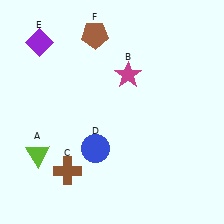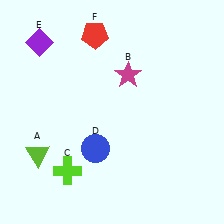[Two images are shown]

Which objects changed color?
C changed from brown to lime. F changed from brown to red.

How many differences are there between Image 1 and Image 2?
There are 2 differences between the two images.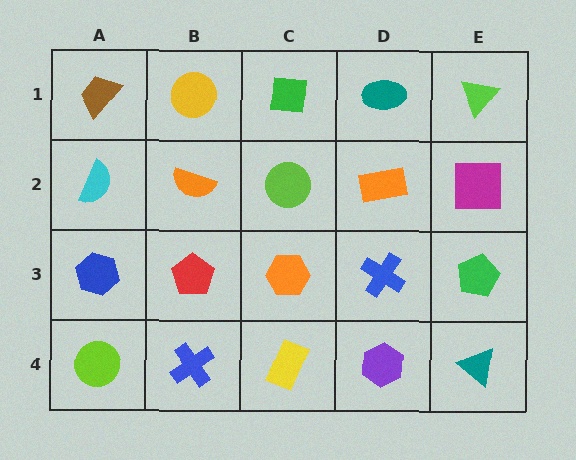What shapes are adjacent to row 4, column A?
A blue hexagon (row 3, column A), a blue cross (row 4, column B).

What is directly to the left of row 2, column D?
A lime circle.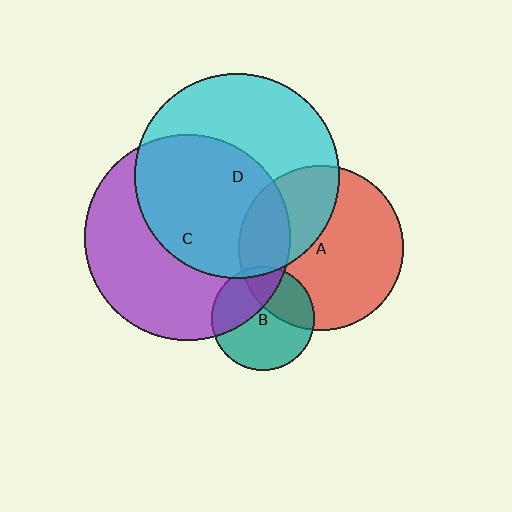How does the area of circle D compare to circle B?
Approximately 3.9 times.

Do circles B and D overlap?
Yes.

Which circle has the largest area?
Circle C (purple).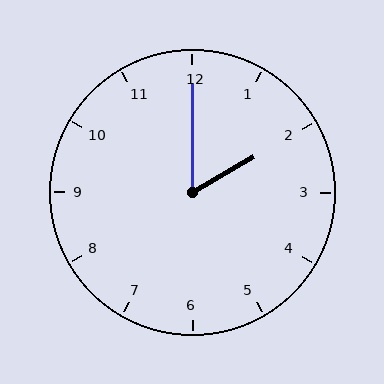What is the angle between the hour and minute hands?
Approximately 60 degrees.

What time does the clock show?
2:00.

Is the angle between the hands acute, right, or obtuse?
It is acute.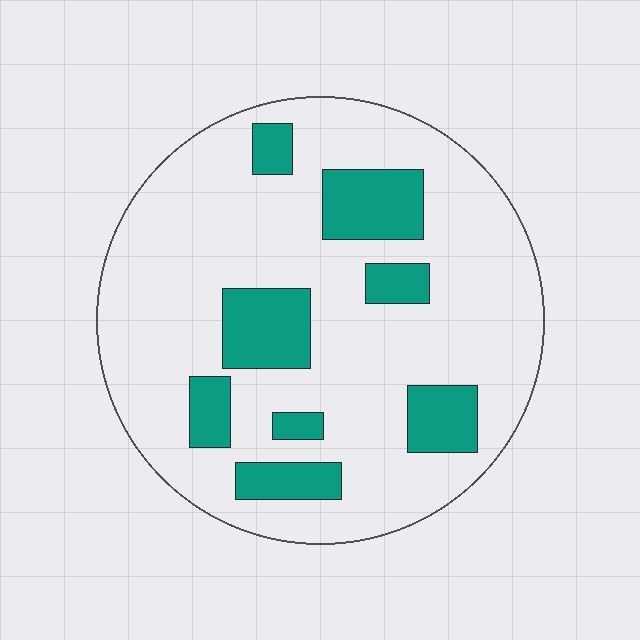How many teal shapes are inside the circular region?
8.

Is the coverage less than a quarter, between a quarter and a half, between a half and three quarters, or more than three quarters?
Less than a quarter.